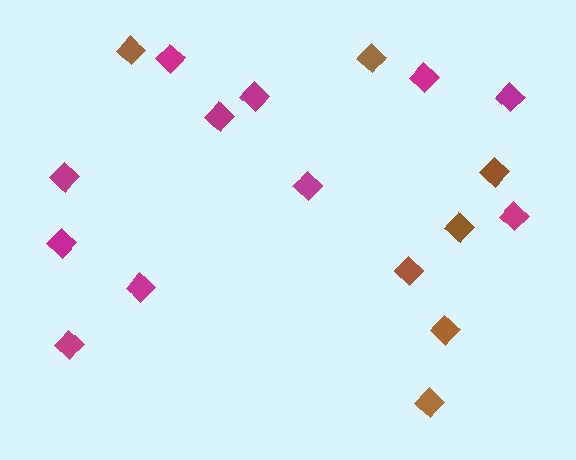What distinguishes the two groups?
There are 2 groups: one group of brown diamonds (7) and one group of magenta diamonds (11).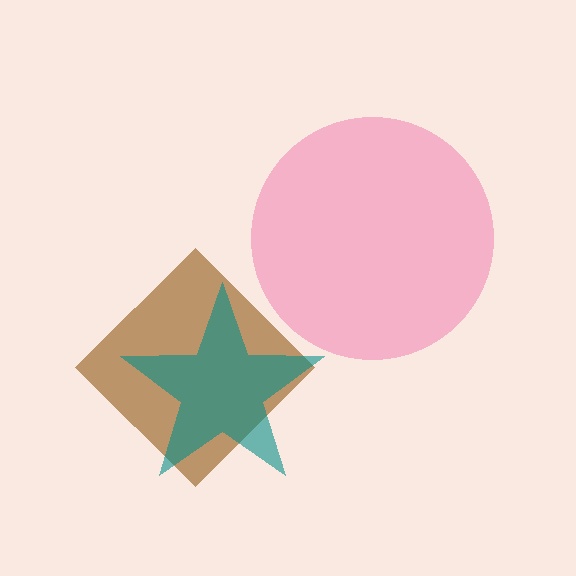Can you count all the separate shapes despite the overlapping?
Yes, there are 3 separate shapes.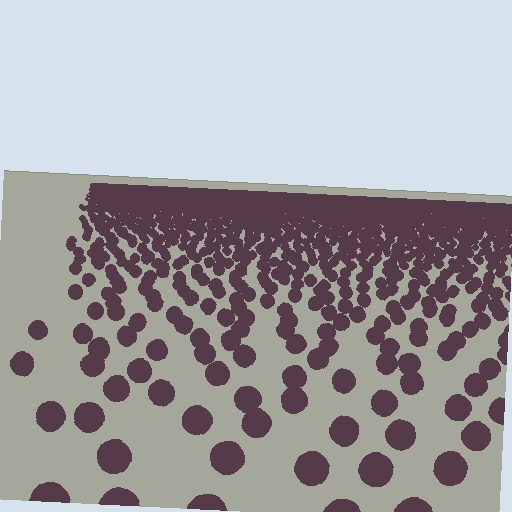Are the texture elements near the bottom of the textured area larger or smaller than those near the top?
Larger. Near the bottom, elements are closer to the viewer and appear at a bigger on-screen size.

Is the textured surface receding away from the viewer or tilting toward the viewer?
The surface is receding away from the viewer. Texture elements get smaller and denser toward the top.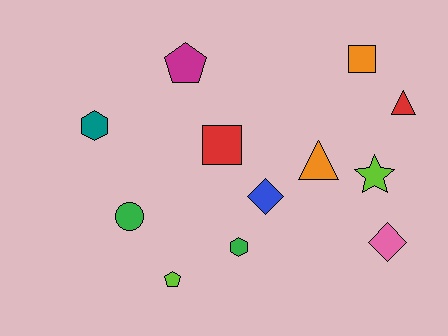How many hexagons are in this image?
There are 2 hexagons.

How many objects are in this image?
There are 12 objects.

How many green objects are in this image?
There are 2 green objects.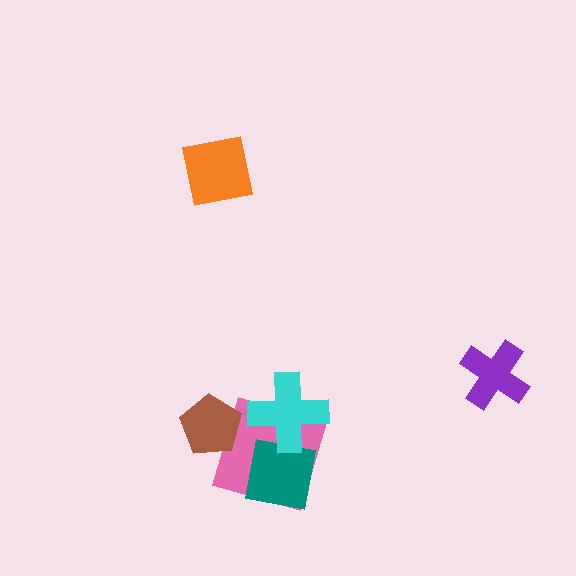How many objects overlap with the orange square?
0 objects overlap with the orange square.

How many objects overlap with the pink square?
3 objects overlap with the pink square.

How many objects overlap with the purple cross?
0 objects overlap with the purple cross.